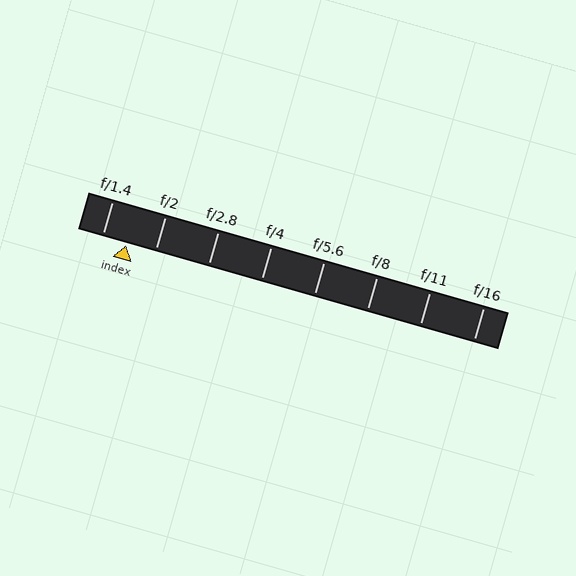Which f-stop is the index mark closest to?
The index mark is closest to f/1.4.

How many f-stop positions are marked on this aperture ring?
There are 8 f-stop positions marked.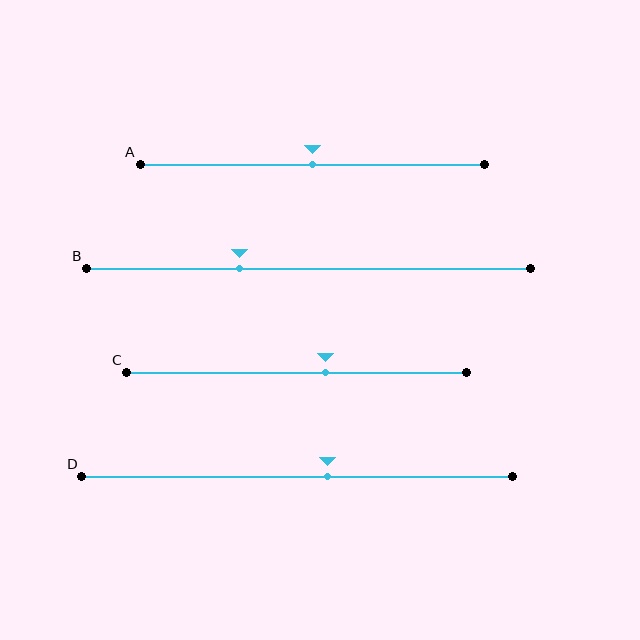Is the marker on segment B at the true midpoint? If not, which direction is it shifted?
No, the marker on segment B is shifted to the left by about 16% of the segment length.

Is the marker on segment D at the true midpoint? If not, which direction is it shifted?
No, the marker on segment D is shifted to the right by about 7% of the segment length.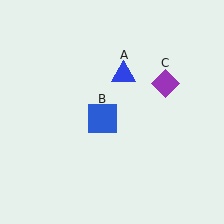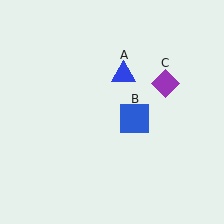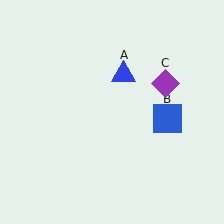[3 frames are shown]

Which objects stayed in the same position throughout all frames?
Blue triangle (object A) and purple diamond (object C) remained stationary.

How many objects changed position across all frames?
1 object changed position: blue square (object B).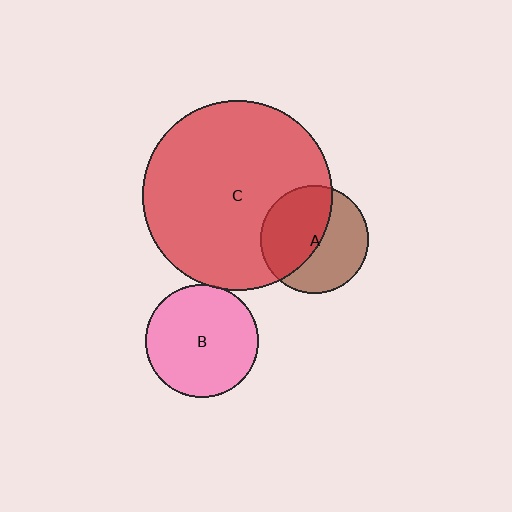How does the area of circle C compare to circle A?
Approximately 3.1 times.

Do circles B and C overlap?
Yes.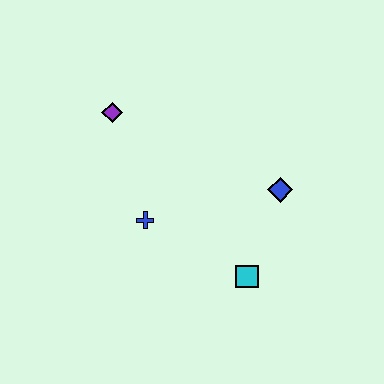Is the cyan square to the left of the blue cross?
No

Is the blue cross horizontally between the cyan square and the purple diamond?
Yes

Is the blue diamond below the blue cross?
No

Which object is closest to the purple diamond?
The blue cross is closest to the purple diamond.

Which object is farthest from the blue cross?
The blue diamond is farthest from the blue cross.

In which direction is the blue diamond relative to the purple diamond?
The blue diamond is to the right of the purple diamond.